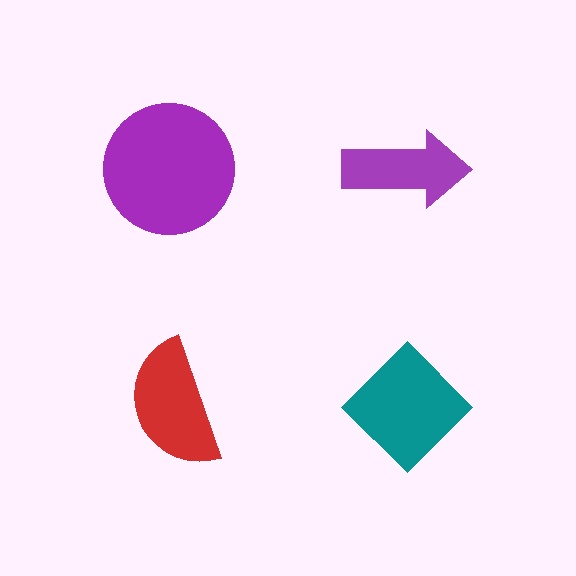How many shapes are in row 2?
2 shapes.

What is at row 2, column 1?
A red semicircle.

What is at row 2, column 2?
A teal diamond.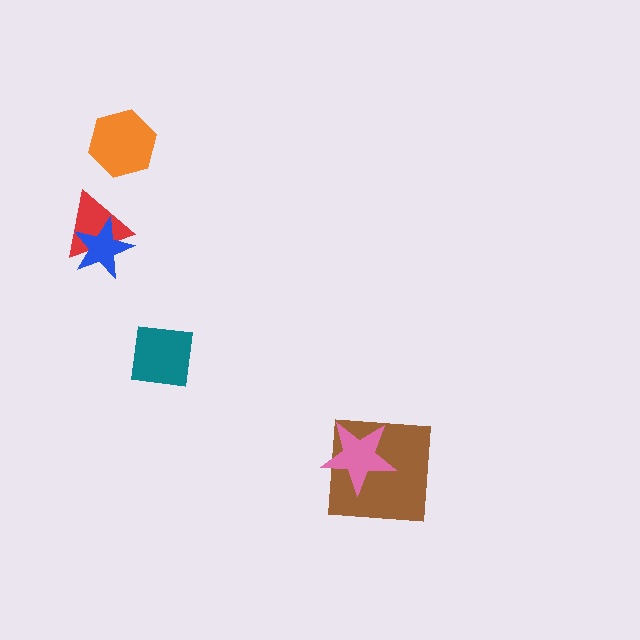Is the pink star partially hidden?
No, no other shape covers it.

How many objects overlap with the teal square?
0 objects overlap with the teal square.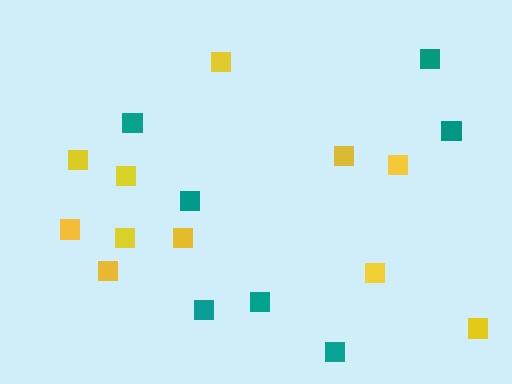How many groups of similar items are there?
There are 2 groups: one group of yellow squares (11) and one group of teal squares (7).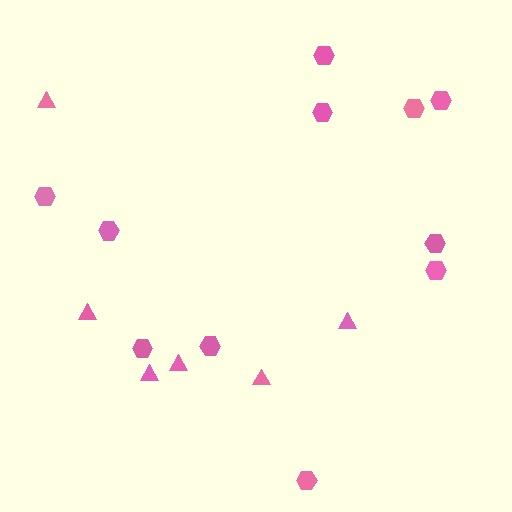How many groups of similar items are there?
There are 2 groups: one group of hexagons (11) and one group of triangles (6).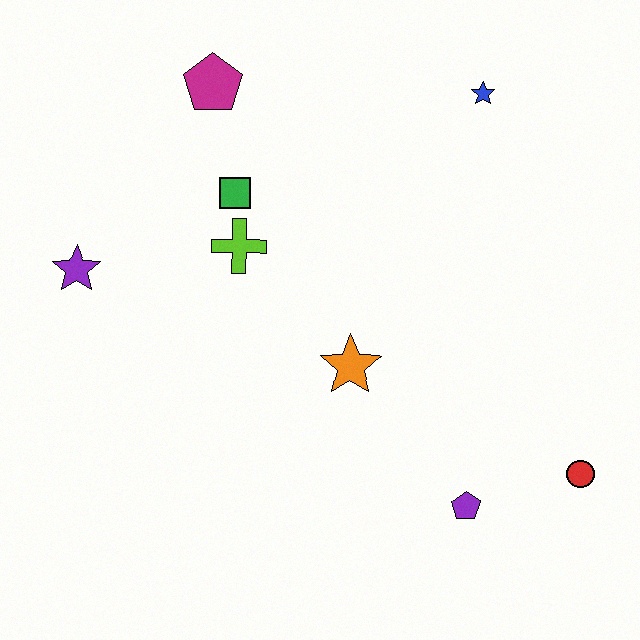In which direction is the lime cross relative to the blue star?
The lime cross is to the left of the blue star.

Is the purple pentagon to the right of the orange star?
Yes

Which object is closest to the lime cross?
The green square is closest to the lime cross.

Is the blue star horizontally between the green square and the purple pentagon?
No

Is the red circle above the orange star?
No